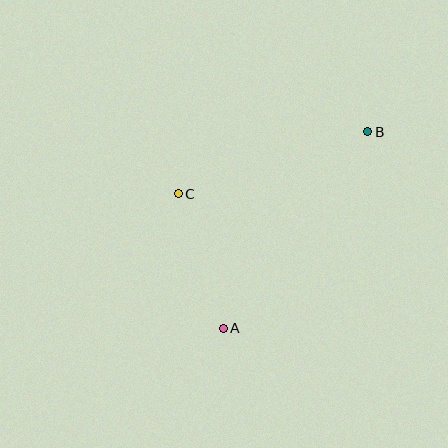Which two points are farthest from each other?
Points A and B are farthest from each other.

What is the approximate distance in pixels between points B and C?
The distance between B and C is approximately 199 pixels.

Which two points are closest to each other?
Points A and C are closest to each other.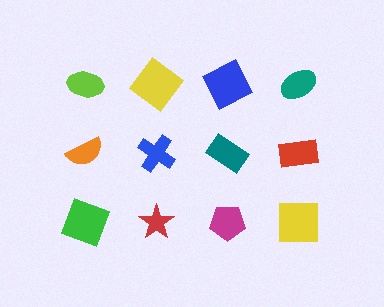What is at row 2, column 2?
A blue cross.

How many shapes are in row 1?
4 shapes.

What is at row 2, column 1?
An orange semicircle.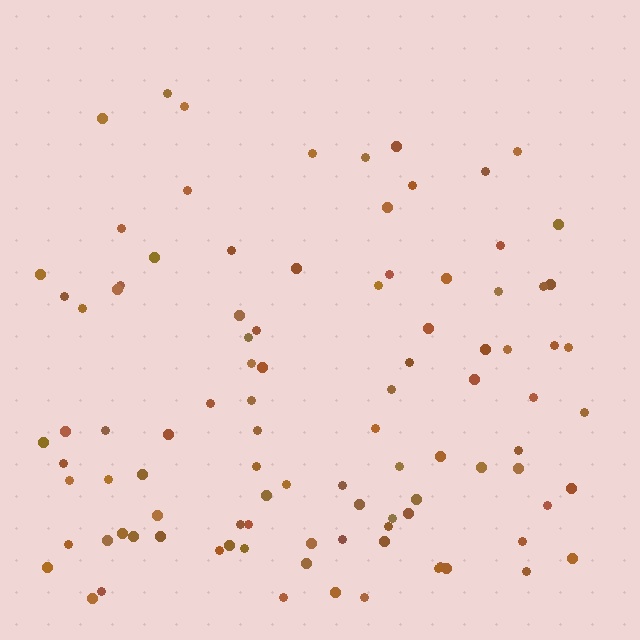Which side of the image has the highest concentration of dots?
The bottom.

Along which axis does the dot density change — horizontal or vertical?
Vertical.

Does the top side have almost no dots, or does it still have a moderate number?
Still a moderate number, just noticeably fewer than the bottom.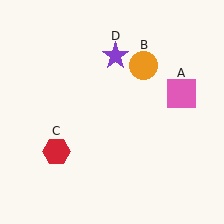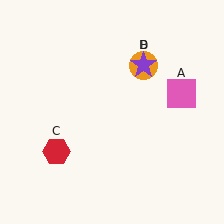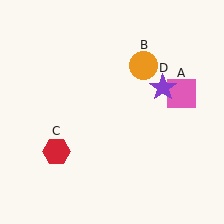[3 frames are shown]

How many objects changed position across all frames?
1 object changed position: purple star (object D).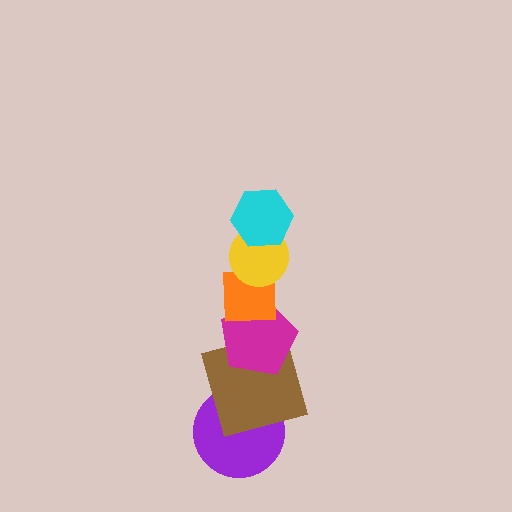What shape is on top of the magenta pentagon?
The orange square is on top of the magenta pentagon.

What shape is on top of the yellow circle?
The cyan hexagon is on top of the yellow circle.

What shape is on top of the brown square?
The magenta pentagon is on top of the brown square.